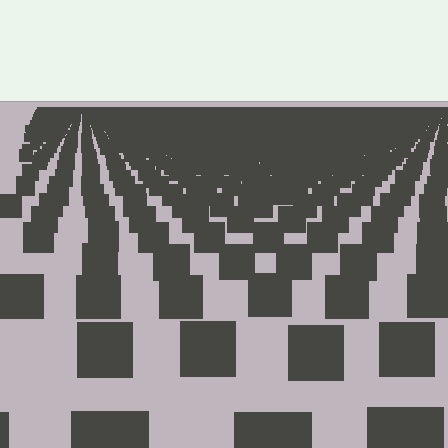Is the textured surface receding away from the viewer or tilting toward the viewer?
The surface is receding away from the viewer. Texture elements get smaller and denser toward the top.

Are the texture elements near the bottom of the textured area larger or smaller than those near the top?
Larger. Near the bottom, elements are closer to the viewer and appear at a bigger on-screen size.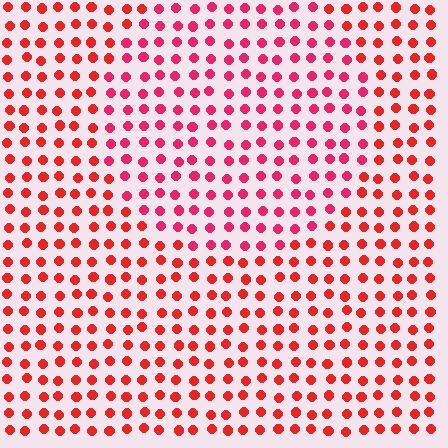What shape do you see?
I see a circle.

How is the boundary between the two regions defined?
The boundary is defined purely by a slight shift in hue (about 23 degrees). Spacing, size, and orientation are identical on both sides.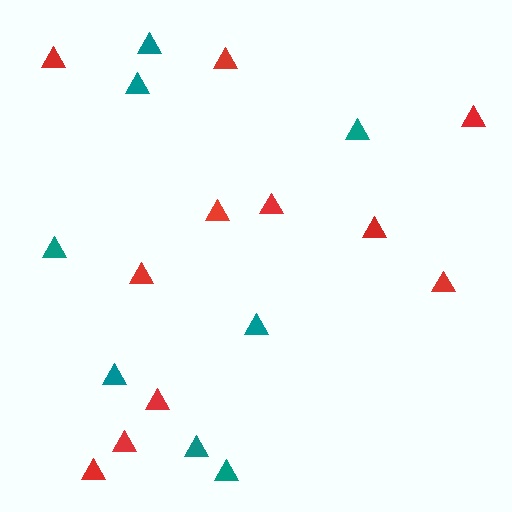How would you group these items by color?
There are 2 groups: one group of teal triangles (8) and one group of red triangles (11).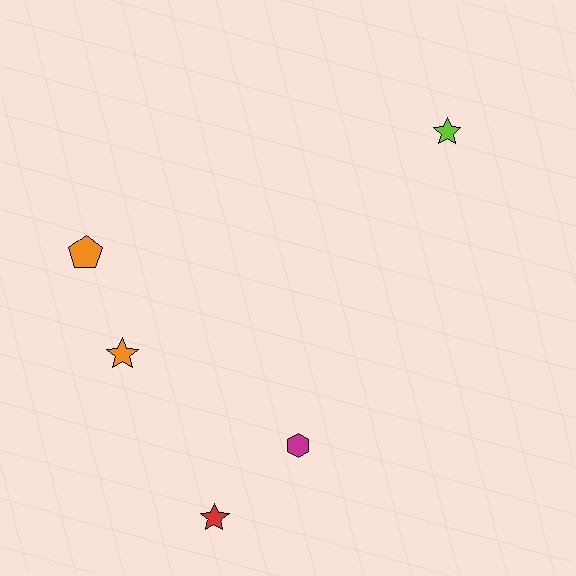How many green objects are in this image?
There are no green objects.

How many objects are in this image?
There are 5 objects.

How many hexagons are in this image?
There is 1 hexagon.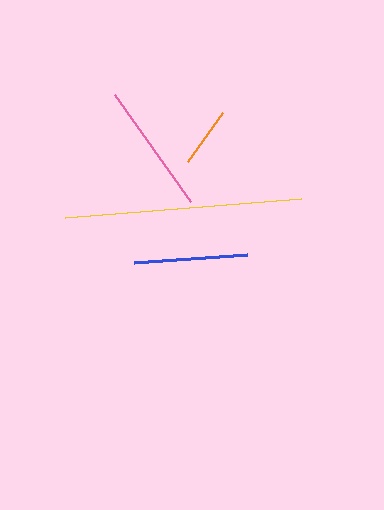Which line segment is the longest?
The yellow line is the longest at approximately 237 pixels.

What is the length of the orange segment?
The orange segment is approximately 60 pixels long.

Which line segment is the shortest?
The orange line is the shortest at approximately 60 pixels.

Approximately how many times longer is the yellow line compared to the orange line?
The yellow line is approximately 3.9 times the length of the orange line.